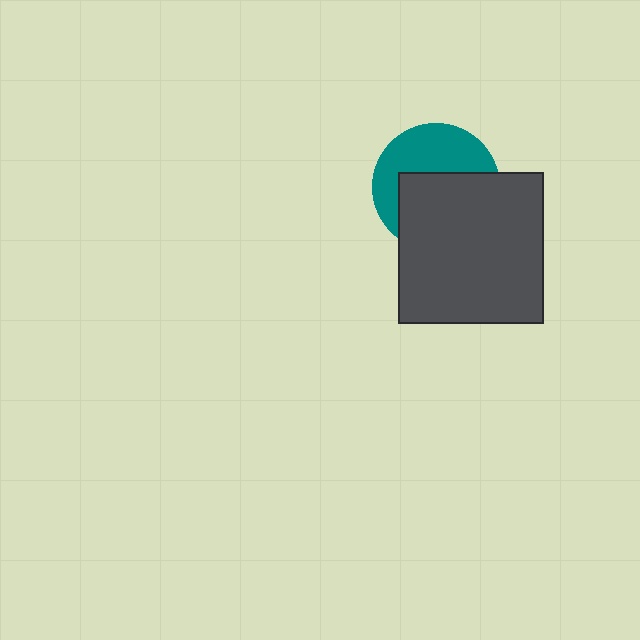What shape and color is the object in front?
The object in front is a dark gray rectangle.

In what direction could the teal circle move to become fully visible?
The teal circle could move up. That would shift it out from behind the dark gray rectangle entirely.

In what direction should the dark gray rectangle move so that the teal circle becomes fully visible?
The dark gray rectangle should move down. That is the shortest direction to clear the overlap and leave the teal circle fully visible.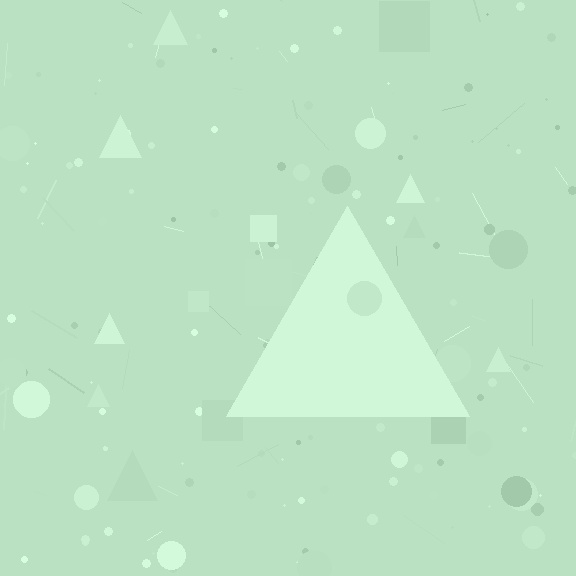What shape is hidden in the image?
A triangle is hidden in the image.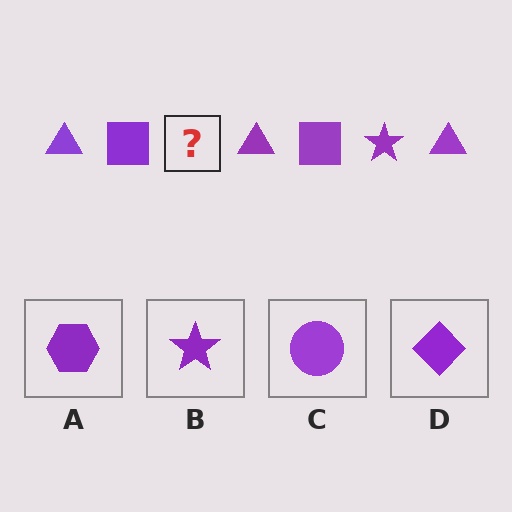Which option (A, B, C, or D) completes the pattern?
B.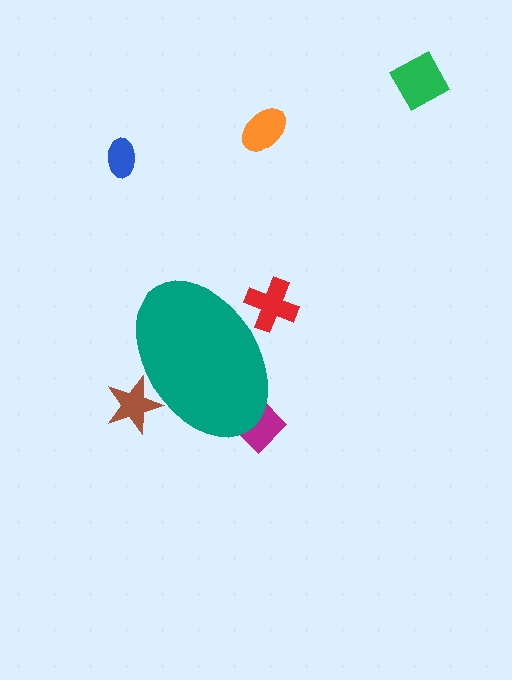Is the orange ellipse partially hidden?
No, the orange ellipse is fully visible.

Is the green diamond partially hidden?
No, the green diamond is fully visible.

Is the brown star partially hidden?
Yes, the brown star is partially hidden behind the teal ellipse.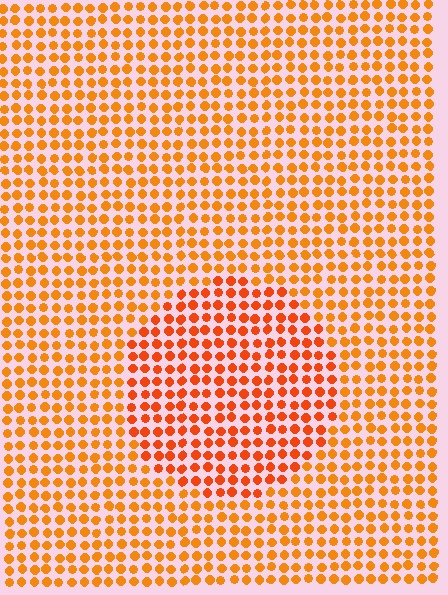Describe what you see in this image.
The image is filled with small orange elements in a uniform arrangement. A circle-shaped region is visible where the elements are tinted to a slightly different hue, forming a subtle color boundary.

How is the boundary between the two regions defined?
The boundary is defined purely by a slight shift in hue (about 18 degrees). Spacing, size, and orientation are identical on both sides.